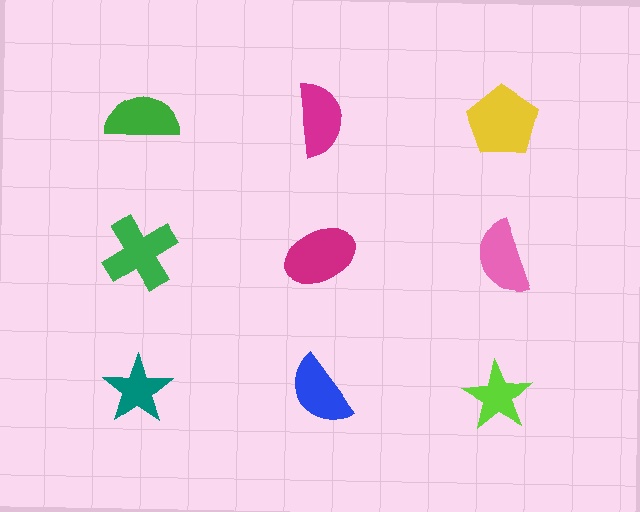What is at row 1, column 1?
A green semicircle.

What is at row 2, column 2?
A magenta ellipse.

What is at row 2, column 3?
A pink semicircle.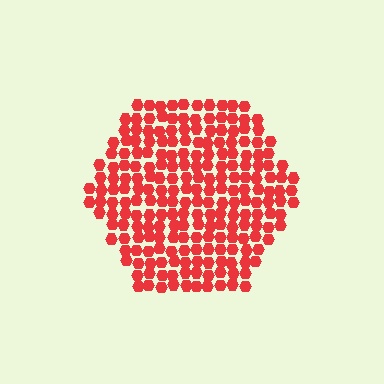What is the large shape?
The large shape is a hexagon.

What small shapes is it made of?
It is made of small hexagons.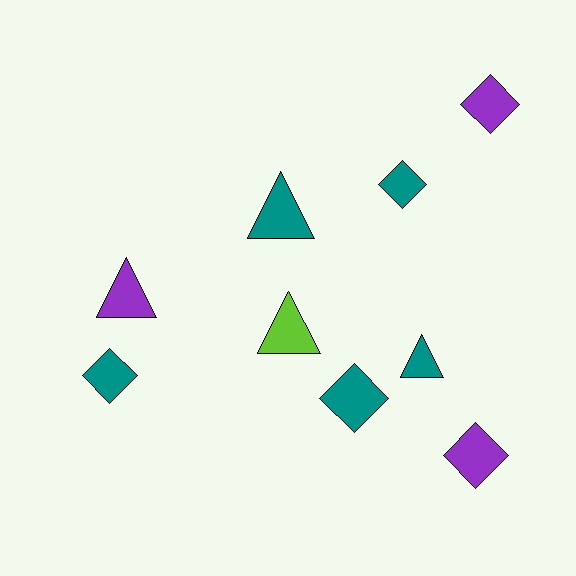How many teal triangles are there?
There are 2 teal triangles.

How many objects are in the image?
There are 9 objects.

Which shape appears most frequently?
Diamond, with 5 objects.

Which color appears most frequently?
Teal, with 5 objects.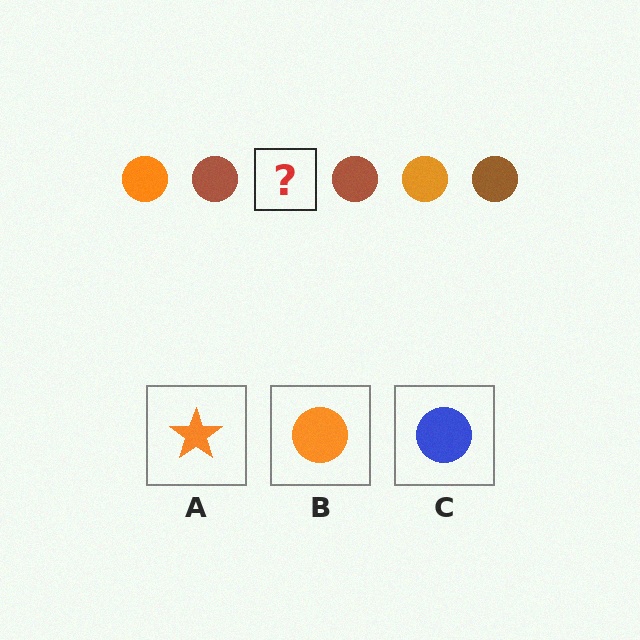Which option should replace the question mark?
Option B.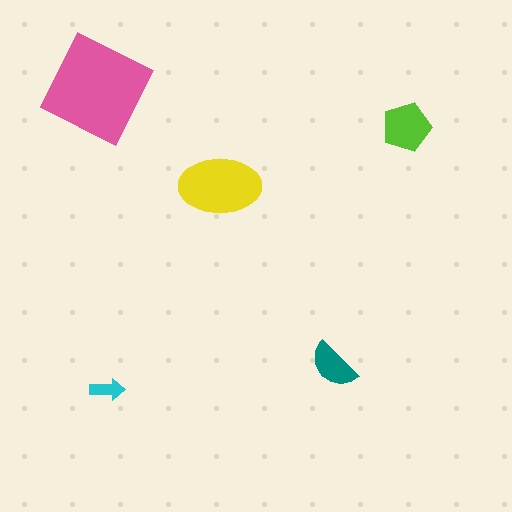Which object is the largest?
The pink diamond.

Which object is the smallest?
The cyan arrow.